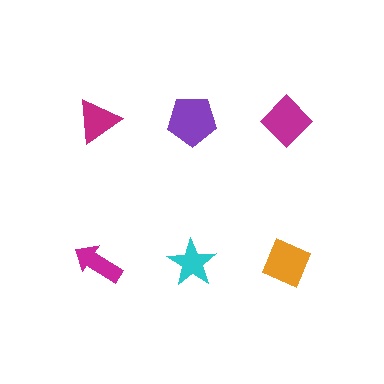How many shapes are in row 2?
3 shapes.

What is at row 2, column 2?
A cyan star.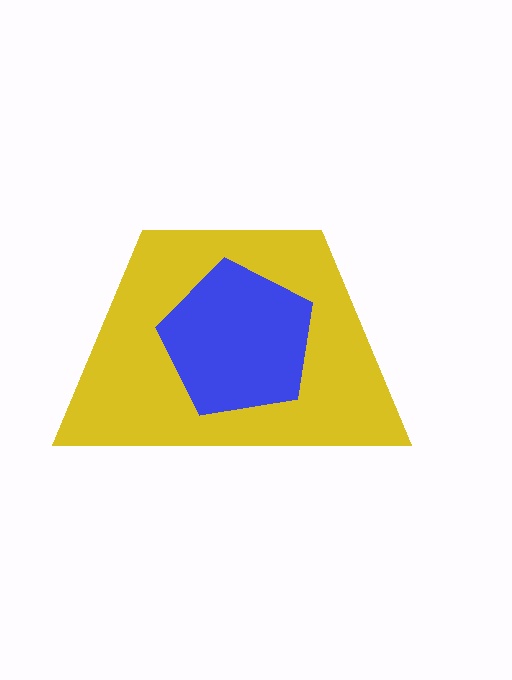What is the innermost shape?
The blue pentagon.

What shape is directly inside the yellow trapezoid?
The blue pentagon.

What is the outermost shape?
The yellow trapezoid.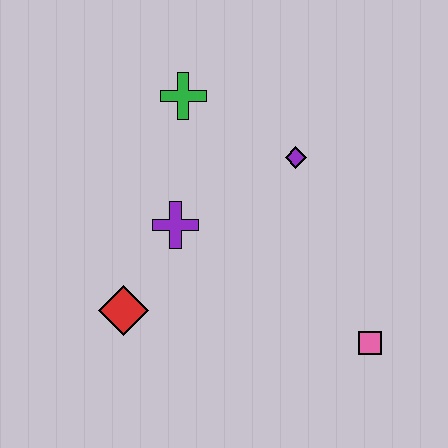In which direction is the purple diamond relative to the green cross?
The purple diamond is to the right of the green cross.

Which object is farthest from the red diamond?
The pink square is farthest from the red diamond.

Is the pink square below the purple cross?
Yes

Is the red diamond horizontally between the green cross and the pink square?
No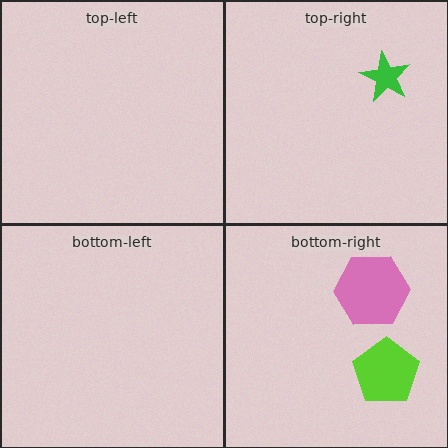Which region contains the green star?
The top-right region.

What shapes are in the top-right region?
The green star.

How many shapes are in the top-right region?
1.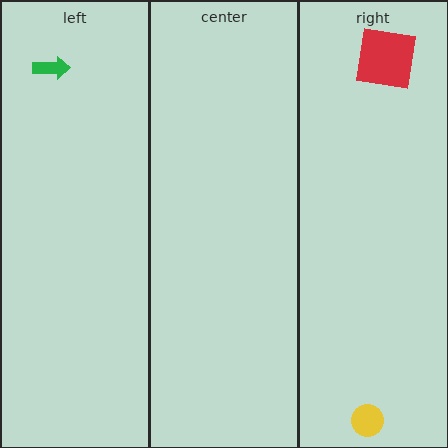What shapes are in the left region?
The green arrow.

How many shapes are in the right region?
2.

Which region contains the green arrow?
The left region.